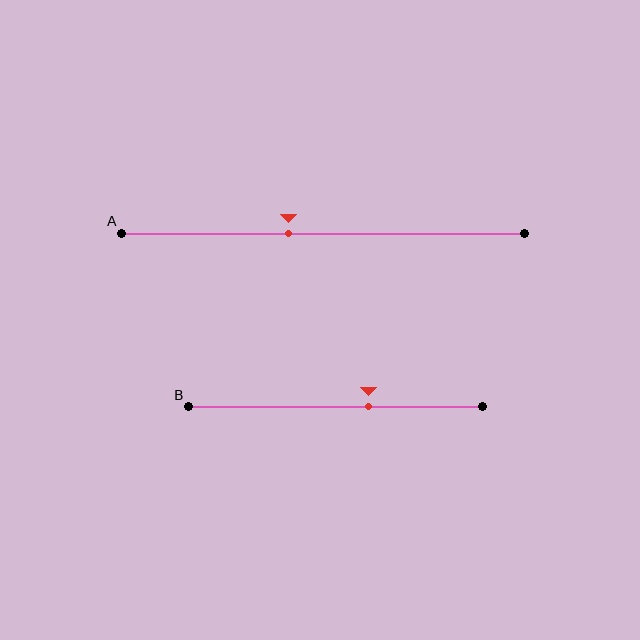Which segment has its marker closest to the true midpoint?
Segment A has its marker closest to the true midpoint.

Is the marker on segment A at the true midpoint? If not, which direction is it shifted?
No, the marker on segment A is shifted to the left by about 9% of the segment length.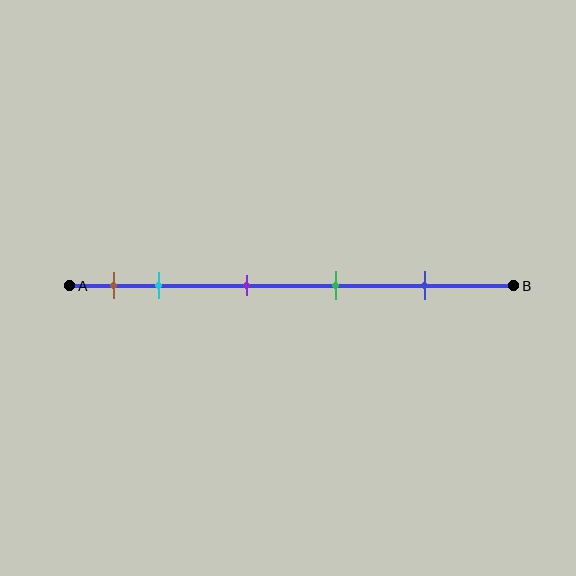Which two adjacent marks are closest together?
The brown and cyan marks are the closest adjacent pair.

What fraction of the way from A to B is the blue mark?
The blue mark is approximately 80% (0.8) of the way from A to B.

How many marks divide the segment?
There are 5 marks dividing the segment.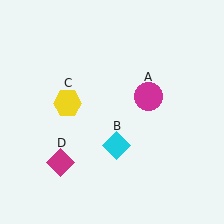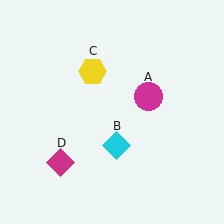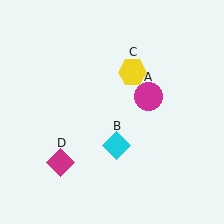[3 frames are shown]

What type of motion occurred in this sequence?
The yellow hexagon (object C) rotated clockwise around the center of the scene.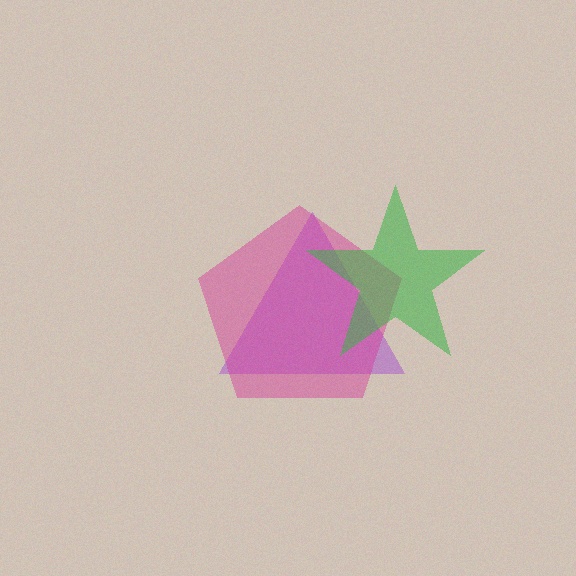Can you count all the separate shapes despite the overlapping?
Yes, there are 3 separate shapes.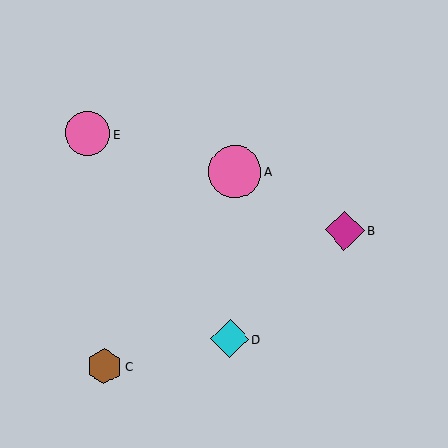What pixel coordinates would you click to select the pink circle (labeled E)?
Click at (88, 133) to select the pink circle E.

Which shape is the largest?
The pink circle (labeled A) is the largest.